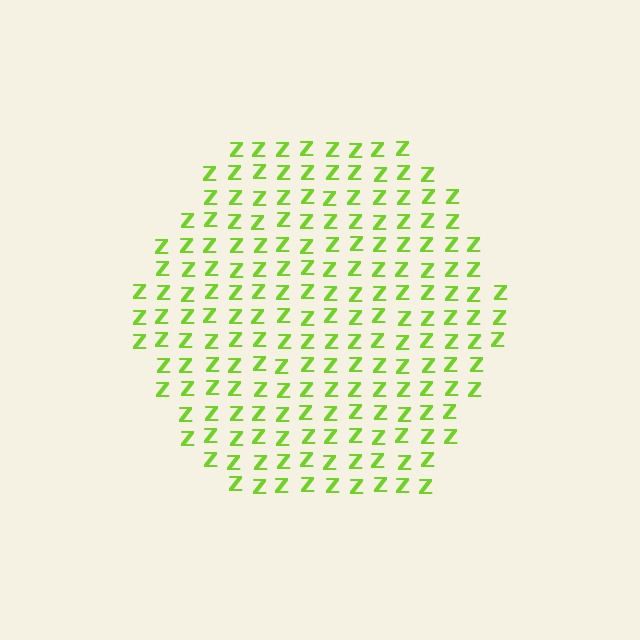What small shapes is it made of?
It is made of small letter Z's.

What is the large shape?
The large shape is a hexagon.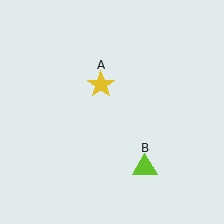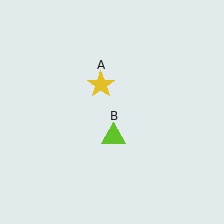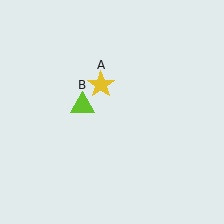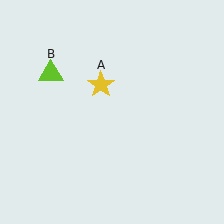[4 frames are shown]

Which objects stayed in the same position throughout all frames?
Yellow star (object A) remained stationary.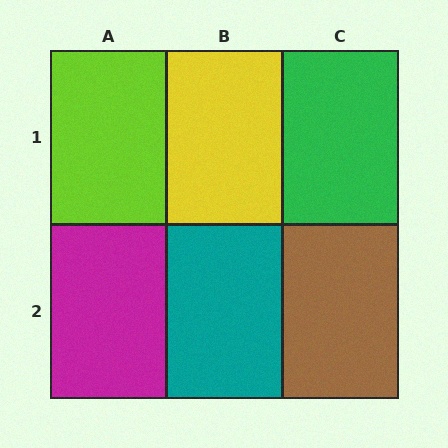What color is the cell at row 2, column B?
Teal.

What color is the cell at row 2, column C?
Brown.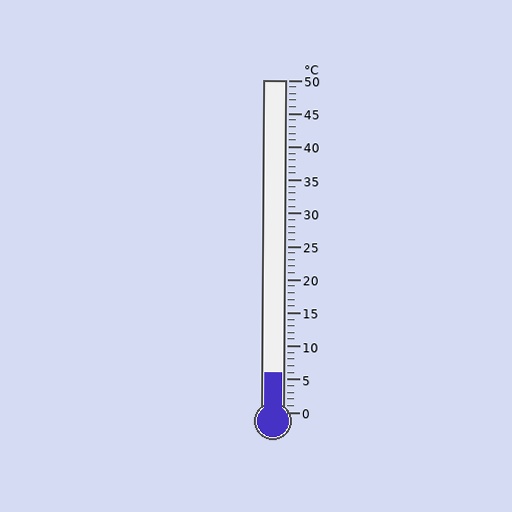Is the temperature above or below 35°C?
The temperature is below 35°C.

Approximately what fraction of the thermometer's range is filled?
The thermometer is filled to approximately 10% of its range.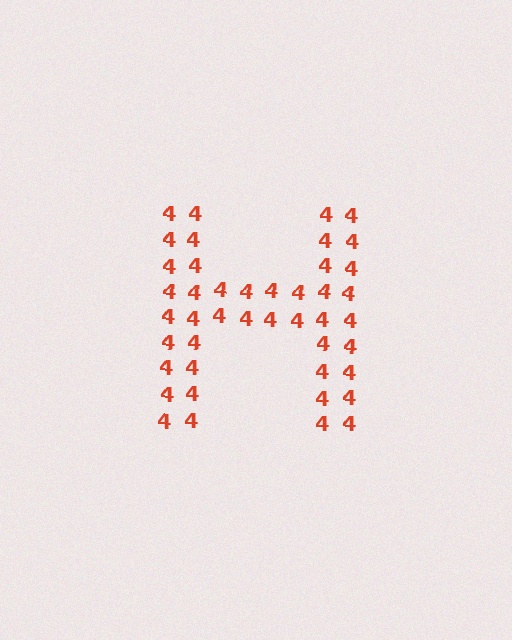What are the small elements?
The small elements are digit 4's.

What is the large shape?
The large shape is the letter H.